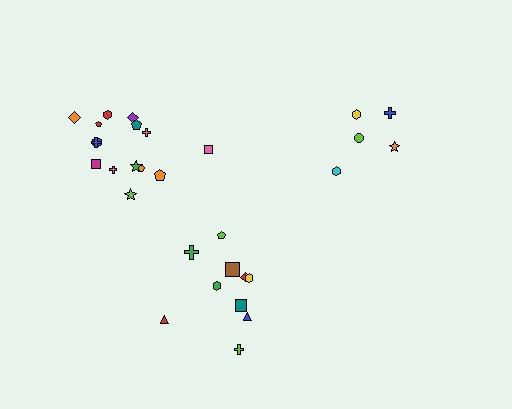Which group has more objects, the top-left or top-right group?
The top-left group.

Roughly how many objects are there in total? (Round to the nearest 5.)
Roughly 30 objects in total.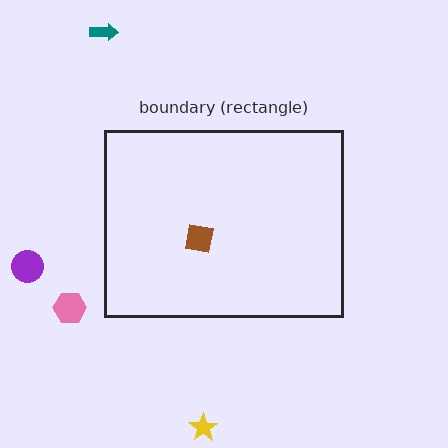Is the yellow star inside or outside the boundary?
Outside.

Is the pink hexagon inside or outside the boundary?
Outside.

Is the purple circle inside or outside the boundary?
Outside.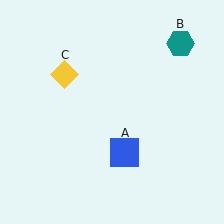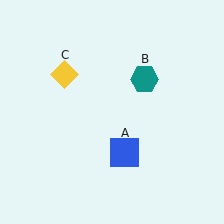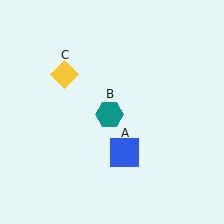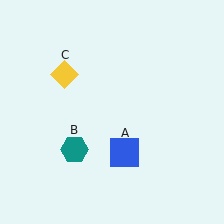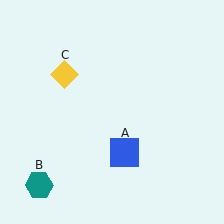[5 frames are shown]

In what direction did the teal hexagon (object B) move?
The teal hexagon (object B) moved down and to the left.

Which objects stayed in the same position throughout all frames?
Blue square (object A) and yellow diamond (object C) remained stationary.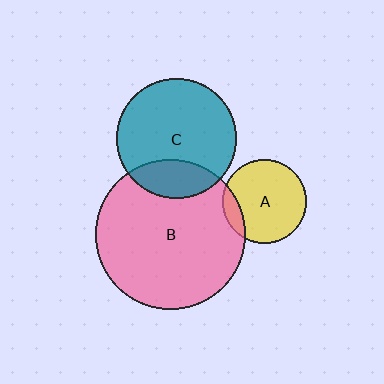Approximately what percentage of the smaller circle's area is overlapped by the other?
Approximately 25%.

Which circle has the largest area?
Circle B (pink).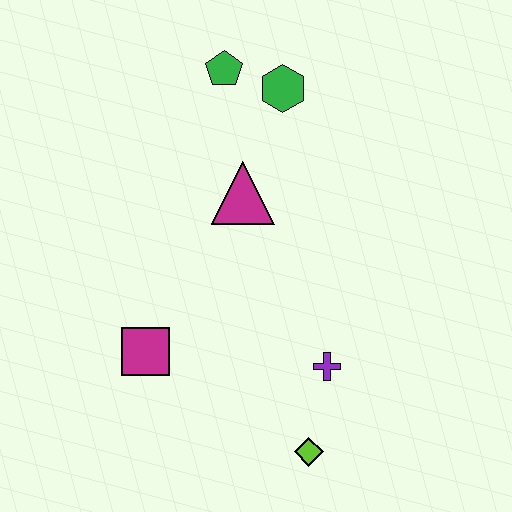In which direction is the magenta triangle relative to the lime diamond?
The magenta triangle is above the lime diamond.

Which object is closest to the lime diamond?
The purple cross is closest to the lime diamond.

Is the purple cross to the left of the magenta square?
No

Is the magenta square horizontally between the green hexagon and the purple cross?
No